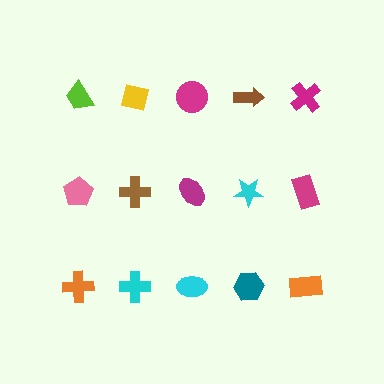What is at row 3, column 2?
A cyan cross.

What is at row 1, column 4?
A brown arrow.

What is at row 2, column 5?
A magenta rectangle.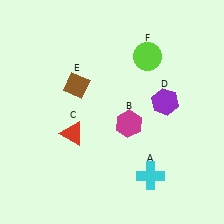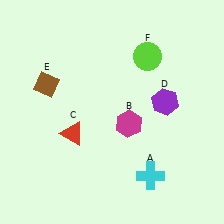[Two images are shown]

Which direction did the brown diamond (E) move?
The brown diamond (E) moved left.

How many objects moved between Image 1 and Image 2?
1 object moved between the two images.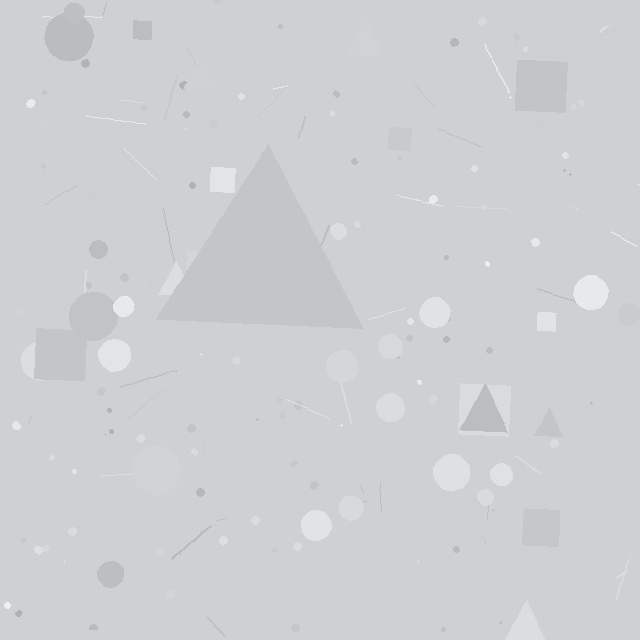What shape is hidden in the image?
A triangle is hidden in the image.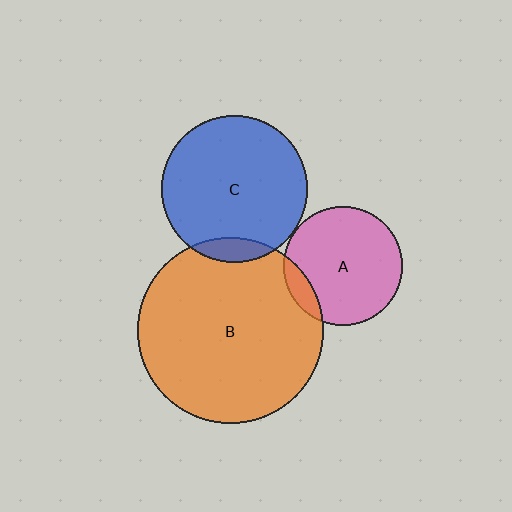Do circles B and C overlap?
Yes.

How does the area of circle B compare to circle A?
Approximately 2.5 times.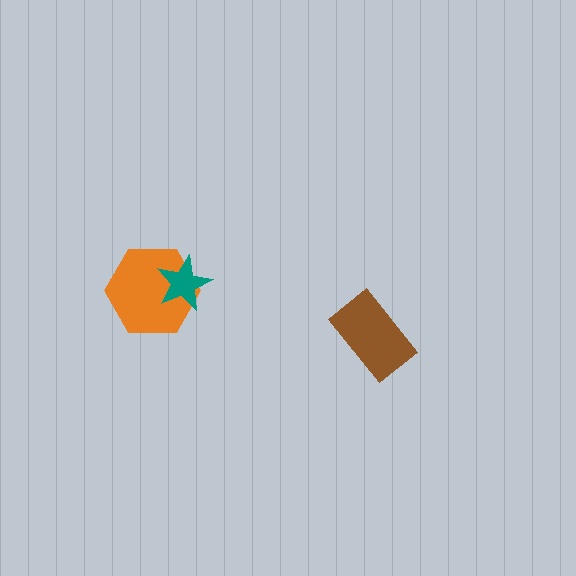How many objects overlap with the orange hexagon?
1 object overlaps with the orange hexagon.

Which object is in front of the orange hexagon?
The teal star is in front of the orange hexagon.